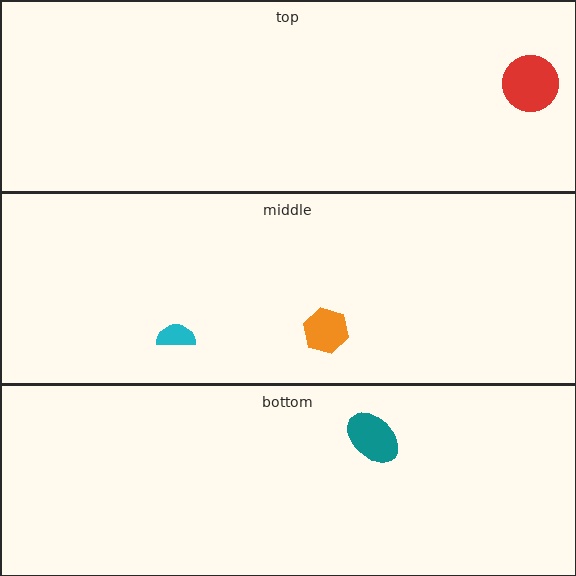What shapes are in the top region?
The red circle.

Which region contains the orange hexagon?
The middle region.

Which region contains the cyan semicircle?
The middle region.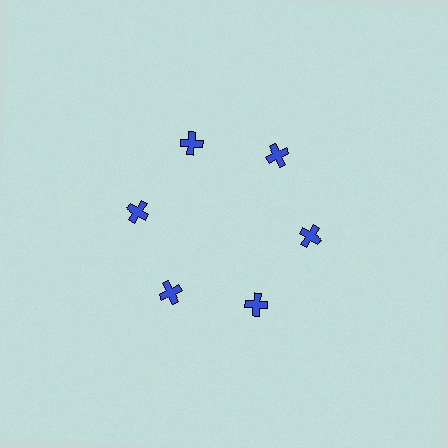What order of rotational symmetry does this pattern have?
This pattern has 6-fold rotational symmetry.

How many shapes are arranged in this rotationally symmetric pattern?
There are 6 shapes, arranged in 6 groups of 1.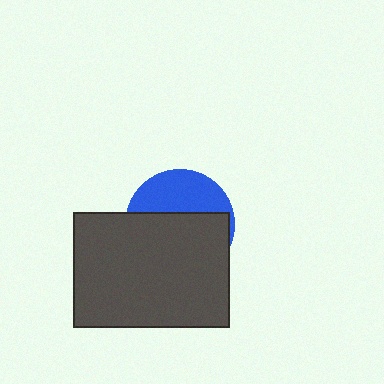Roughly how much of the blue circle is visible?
A small part of it is visible (roughly 37%).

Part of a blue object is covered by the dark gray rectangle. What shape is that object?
It is a circle.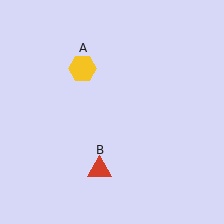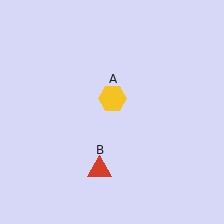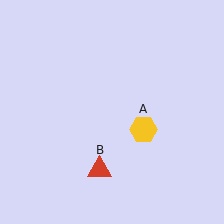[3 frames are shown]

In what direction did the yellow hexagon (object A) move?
The yellow hexagon (object A) moved down and to the right.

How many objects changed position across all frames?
1 object changed position: yellow hexagon (object A).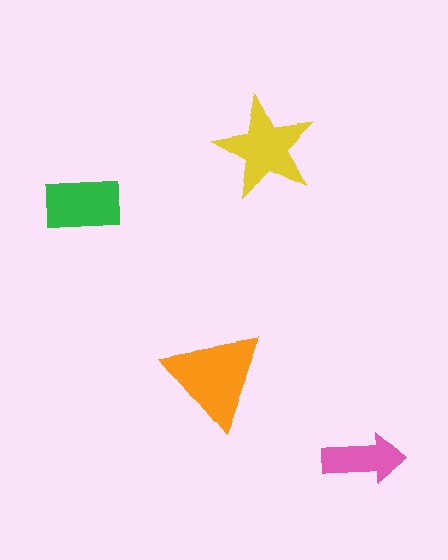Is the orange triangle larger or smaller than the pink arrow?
Larger.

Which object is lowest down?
The pink arrow is bottommost.